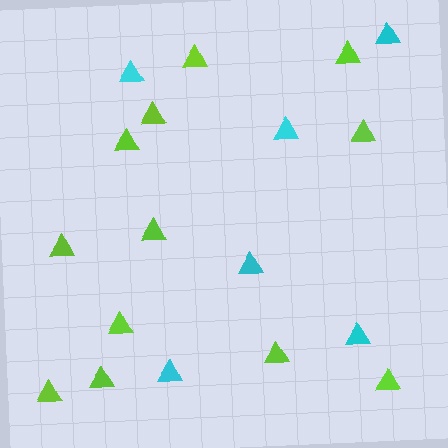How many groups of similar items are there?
There are 2 groups: one group of cyan triangles (6) and one group of lime triangles (12).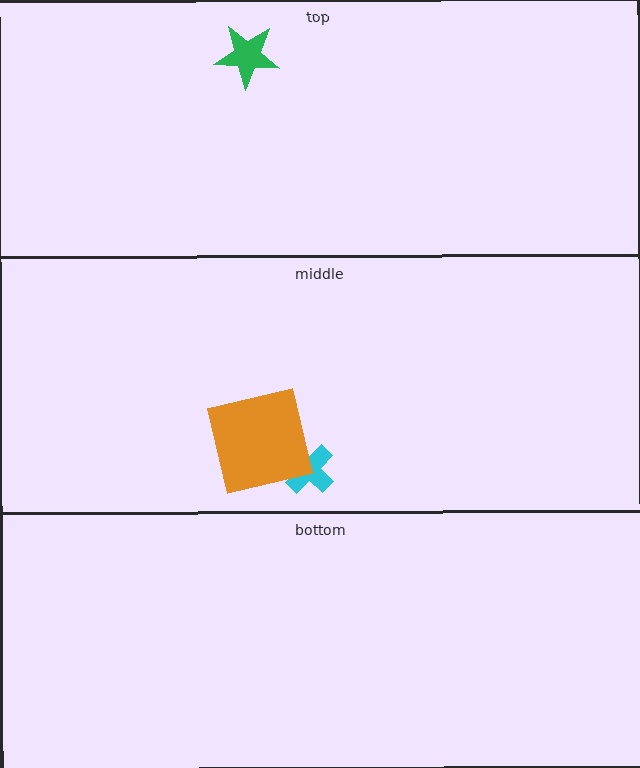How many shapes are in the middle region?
2.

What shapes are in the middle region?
The cyan cross, the orange square.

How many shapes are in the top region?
1.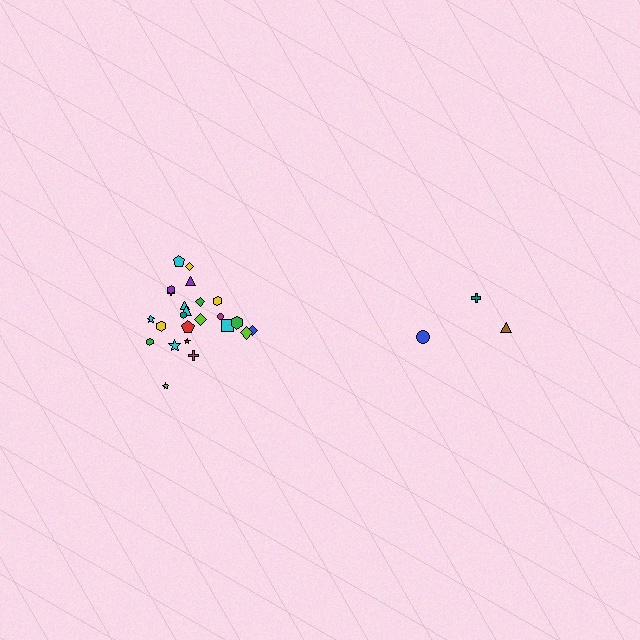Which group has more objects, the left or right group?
The left group.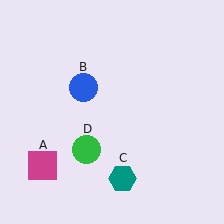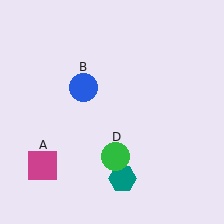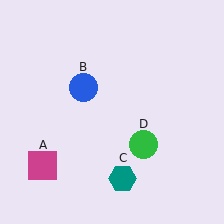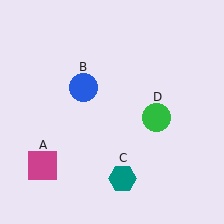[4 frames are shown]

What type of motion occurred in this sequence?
The green circle (object D) rotated counterclockwise around the center of the scene.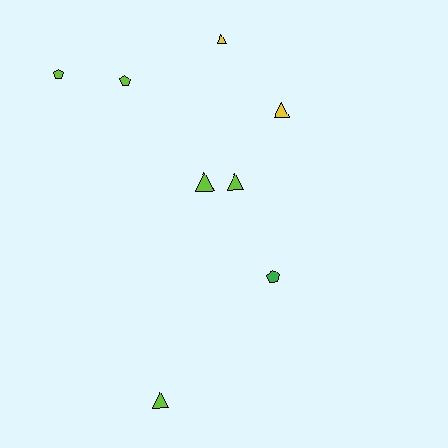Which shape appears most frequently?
Triangle, with 5 objects.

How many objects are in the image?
There are 8 objects.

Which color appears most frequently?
Lime, with 5 objects.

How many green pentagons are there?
There is 1 green pentagon.